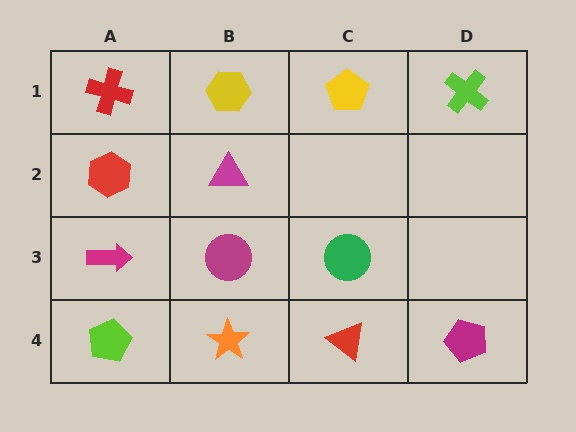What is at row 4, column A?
A lime pentagon.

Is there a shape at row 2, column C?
No, that cell is empty.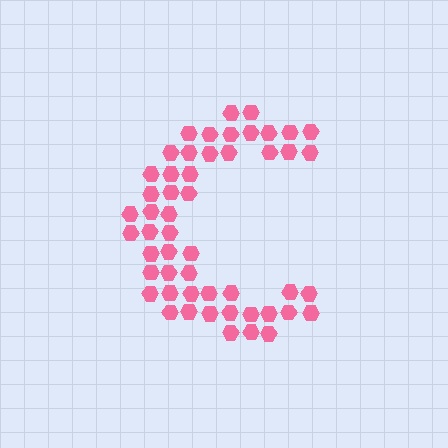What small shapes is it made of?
It is made of small hexagons.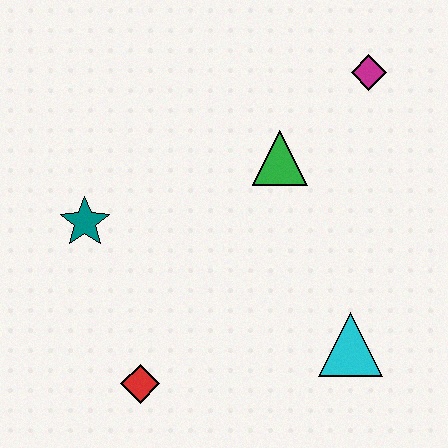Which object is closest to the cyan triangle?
The green triangle is closest to the cyan triangle.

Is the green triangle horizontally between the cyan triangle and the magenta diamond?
No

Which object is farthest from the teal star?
The magenta diamond is farthest from the teal star.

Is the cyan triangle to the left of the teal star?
No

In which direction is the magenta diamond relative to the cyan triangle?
The magenta diamond is above the cyan triangle.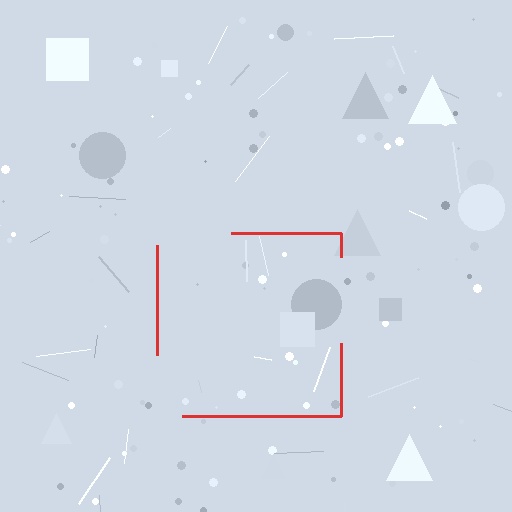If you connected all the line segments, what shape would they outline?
They would outline a square.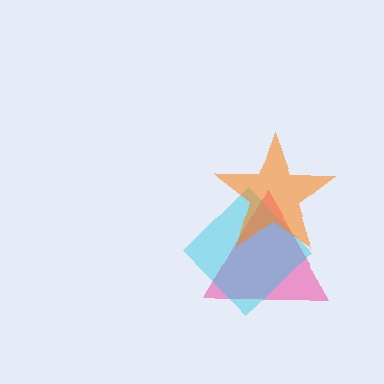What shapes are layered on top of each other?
The layered shapes are: a pink triangle, a cyan diamond, an orange star.